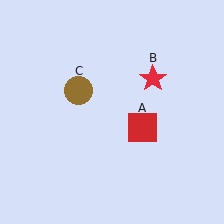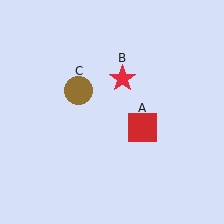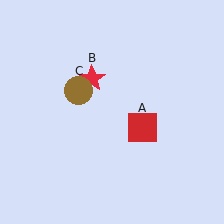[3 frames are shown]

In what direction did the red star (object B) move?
The red star (object B) moved left.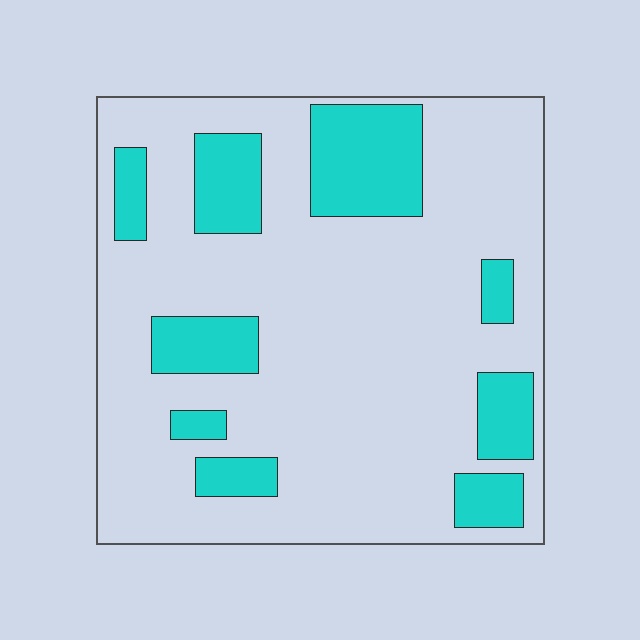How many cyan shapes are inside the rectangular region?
9.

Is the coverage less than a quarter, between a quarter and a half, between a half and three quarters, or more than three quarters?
Less than a quarter.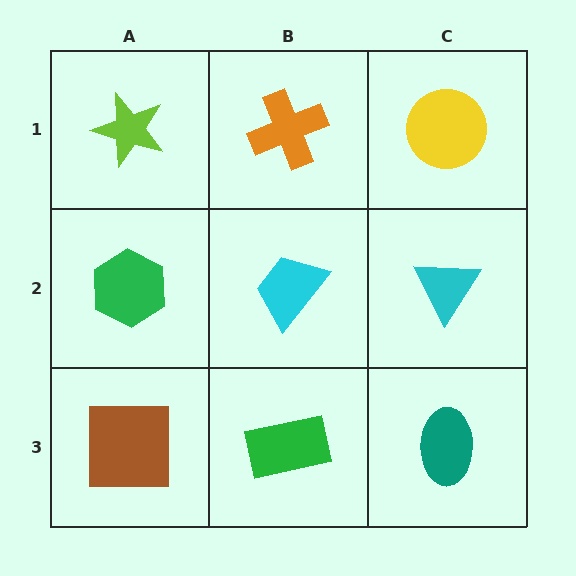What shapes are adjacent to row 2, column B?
An orange cross (row 1, column B), a green rectangle (row 3, column B), a green hexagon (row 2, column A), a cyan triangle (row 2, column C).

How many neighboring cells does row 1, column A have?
2.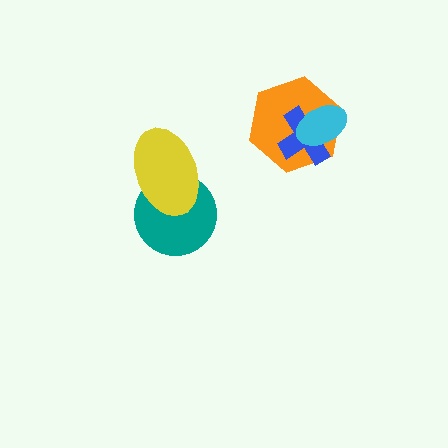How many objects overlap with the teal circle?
1 object overlaps with the teal circle.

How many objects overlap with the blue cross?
2 objects overlap with the blue cross.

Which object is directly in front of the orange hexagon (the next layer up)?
The blue cross is directly in front of the orange hexagon.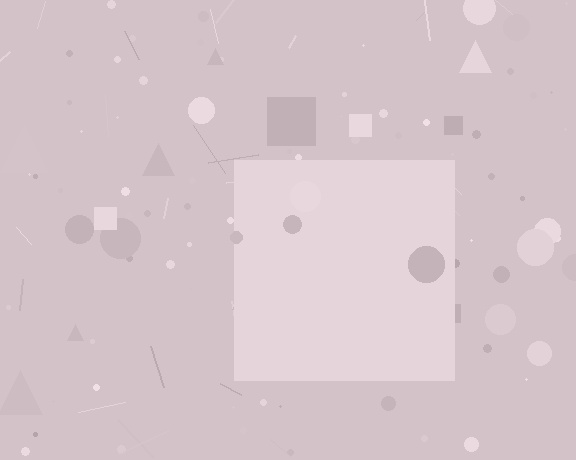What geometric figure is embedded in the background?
A square is embedded in the background.